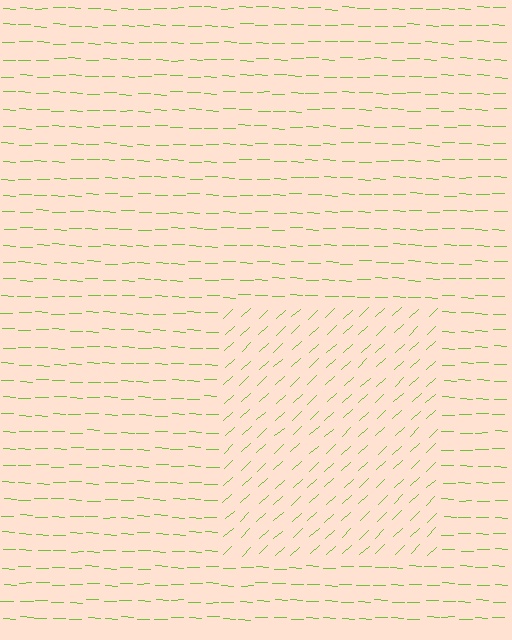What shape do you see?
I see a rectangle.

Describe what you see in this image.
The image is filled with small lime line segments. A rectangle region in the image has lines oriented differently from the surrounding lines, creating a visible texture boundary.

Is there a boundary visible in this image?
Yes, there is a texture boundary formed by a change in line orientation.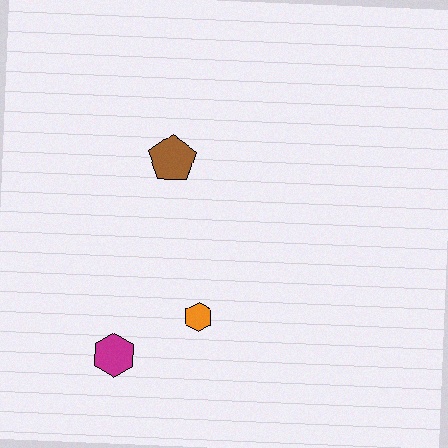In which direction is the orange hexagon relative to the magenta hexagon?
The orange hexagon is to the right of the magenta hexagon.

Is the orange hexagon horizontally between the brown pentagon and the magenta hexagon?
No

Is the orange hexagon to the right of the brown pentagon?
Yes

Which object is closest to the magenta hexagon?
The orange hexagon is closest to the magenta hexagon.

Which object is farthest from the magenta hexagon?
The brown pentagon is farthest from the magenta hexagon.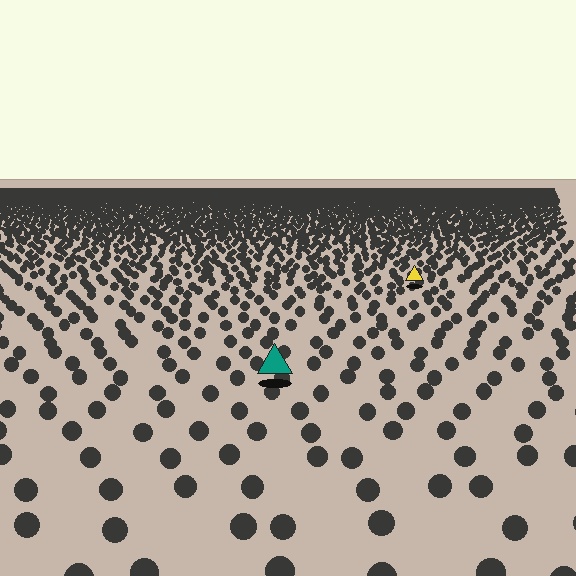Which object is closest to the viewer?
The teal triangle is closest. The texture marks near it are larger and more spread out.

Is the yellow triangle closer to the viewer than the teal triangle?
No. The teal triangle is closer — you can tell from the texture gradient: the ground texture is coarser near it.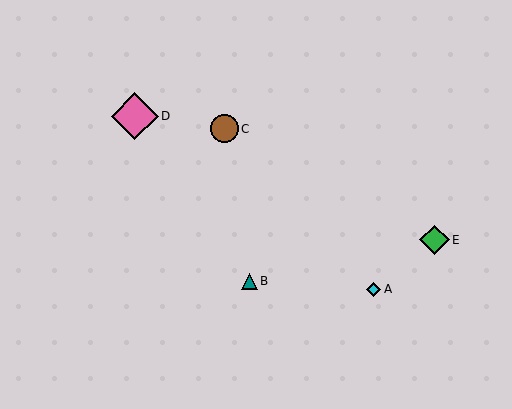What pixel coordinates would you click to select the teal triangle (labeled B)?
Click at (249, 281) to select the teal triangle B.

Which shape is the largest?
The pink diamond (labeled D) is the largest.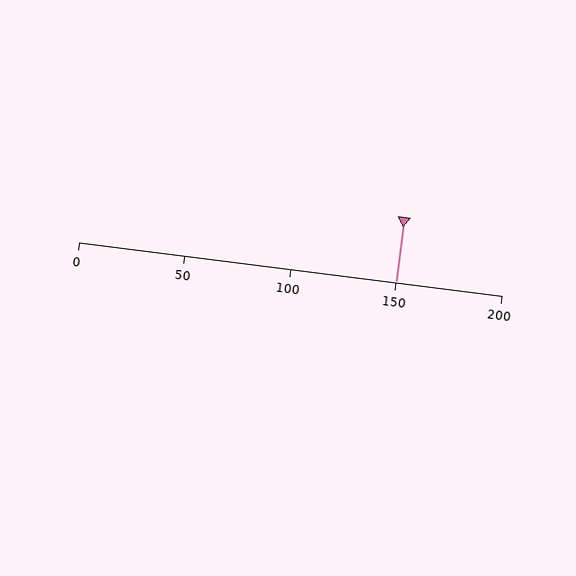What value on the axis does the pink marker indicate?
The marker indicates approximately 150.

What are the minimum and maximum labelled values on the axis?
The axis runs from 0 to 200.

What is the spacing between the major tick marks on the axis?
The major ticks are spaced 50 apart.